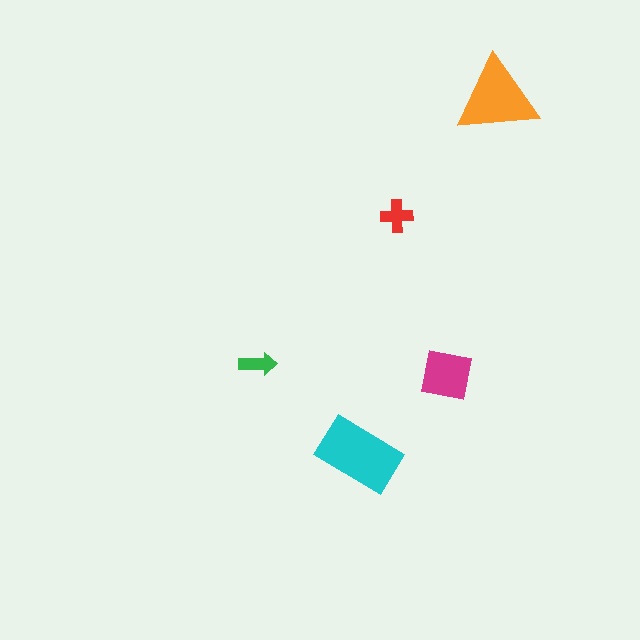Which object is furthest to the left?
The green arrow is leftmost.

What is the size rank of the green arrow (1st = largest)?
5th.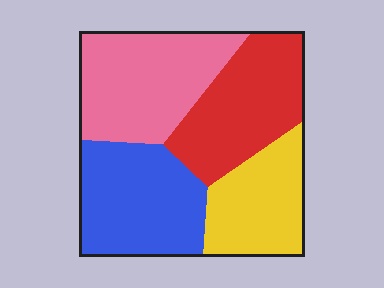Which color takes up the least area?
Yellow, at roughly 20%.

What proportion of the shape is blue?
Blue takes up about one quarter (1/4) of the shape.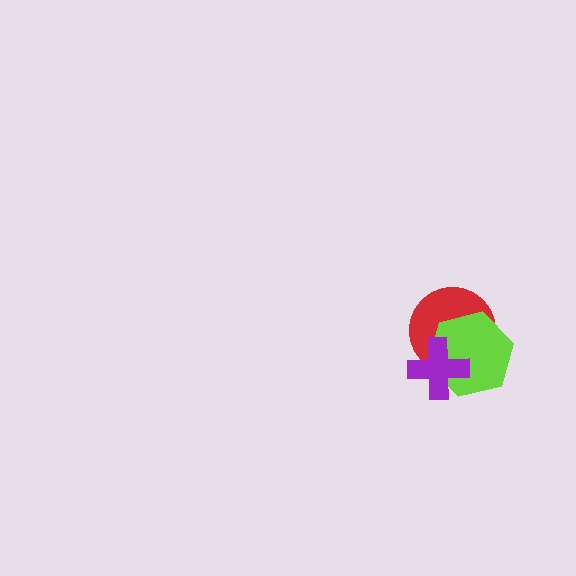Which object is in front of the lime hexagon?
The purple cross is in front of the lime hexagon.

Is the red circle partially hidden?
Yes, it is partially covered by another shape.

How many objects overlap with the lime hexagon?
2 objects overlap with the lime hexagon.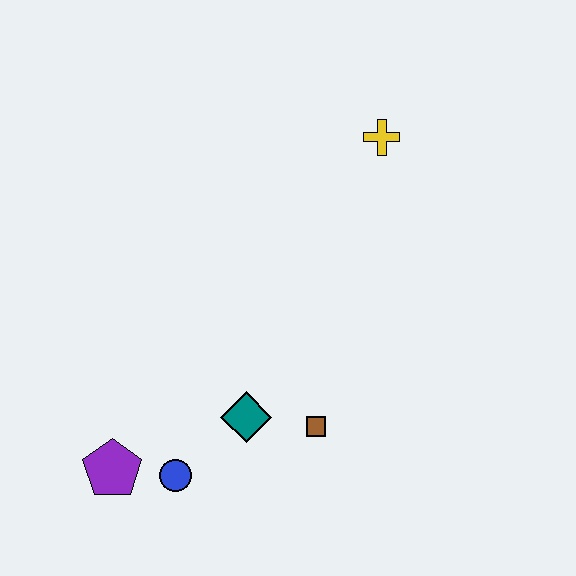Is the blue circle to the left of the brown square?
Yes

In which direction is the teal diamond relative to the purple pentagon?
The teal diamond is to the right of the purple pentagon.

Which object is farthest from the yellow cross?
The purple pentagon is farthest from the yellow cross.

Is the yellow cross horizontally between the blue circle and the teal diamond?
No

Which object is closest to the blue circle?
The purple pentagon is closest to the blue circle.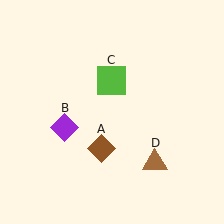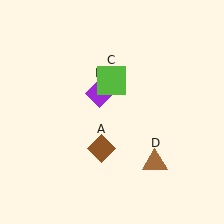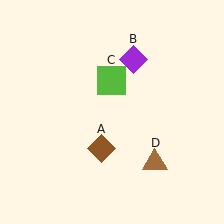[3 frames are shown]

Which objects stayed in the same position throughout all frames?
Brown diamond (object A) and lime square (object C) and brown triangle (object D) remained stationary.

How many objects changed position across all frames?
1 object changed position: purple diamond (object B).